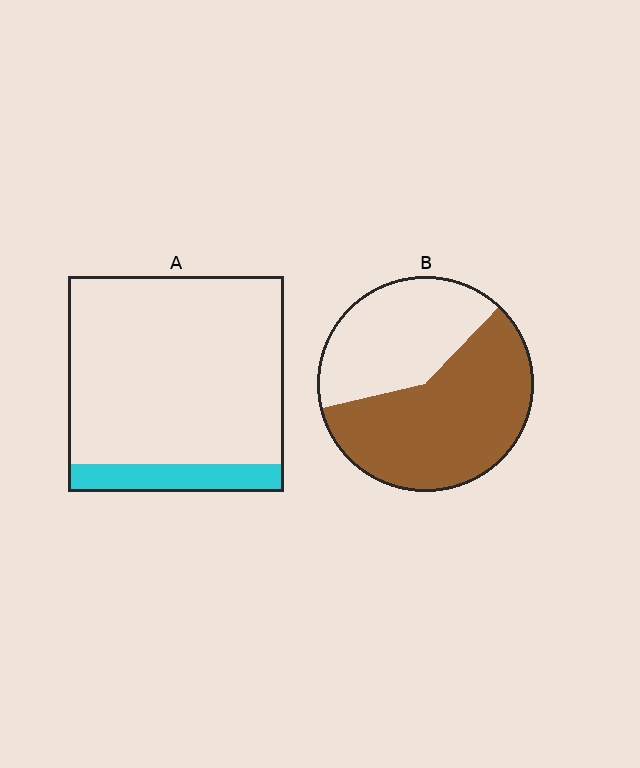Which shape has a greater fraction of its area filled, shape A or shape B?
Shape B.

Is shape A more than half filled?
No.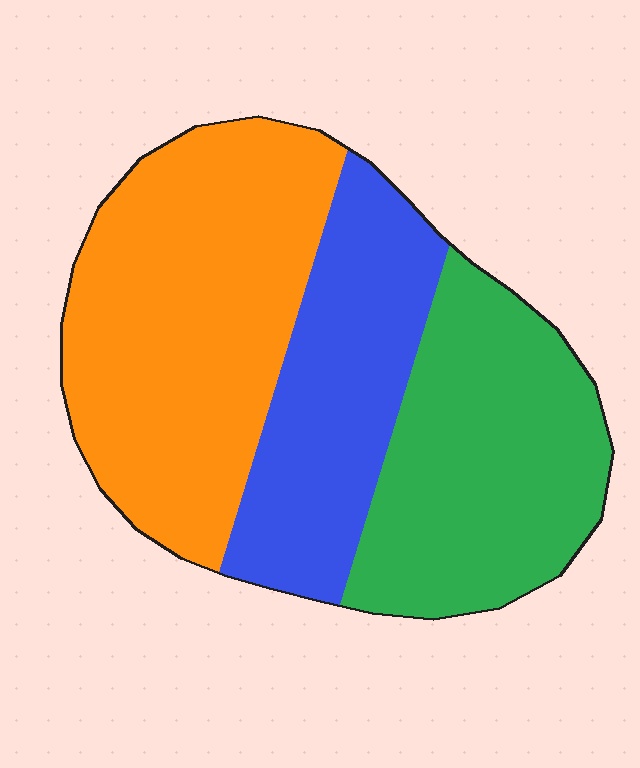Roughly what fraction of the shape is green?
Green takes up about one third (1/3) of the shape.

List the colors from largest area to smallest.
From largest to smallest: orange, green, blue.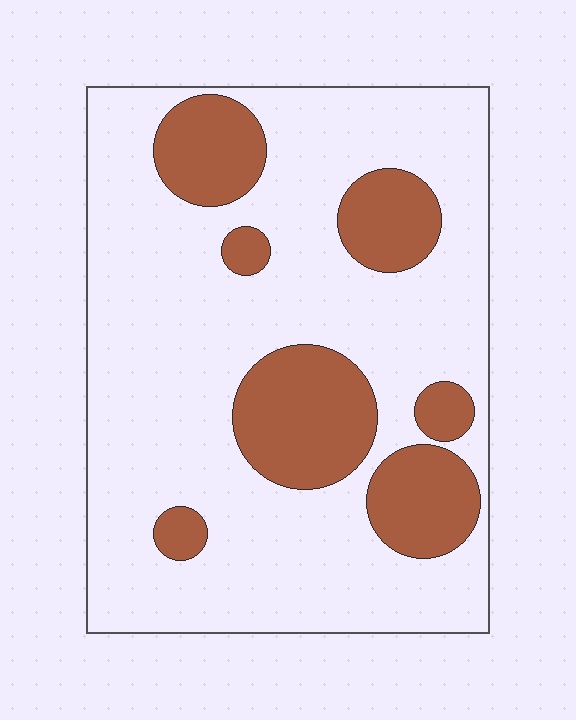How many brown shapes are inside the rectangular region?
7.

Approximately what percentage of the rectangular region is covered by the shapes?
Approximately 25%.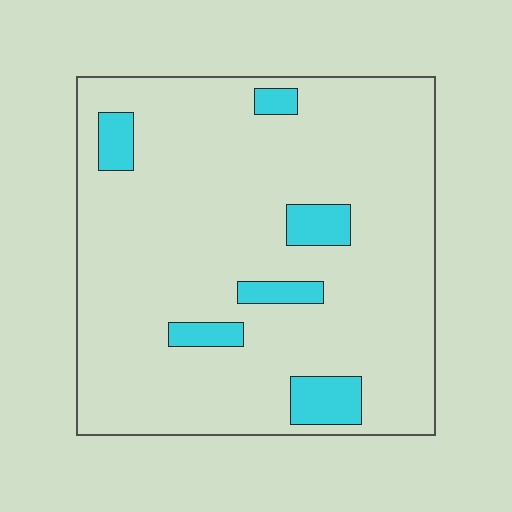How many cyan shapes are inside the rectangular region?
6.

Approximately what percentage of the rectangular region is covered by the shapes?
Approximately 10%.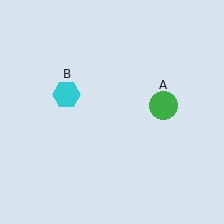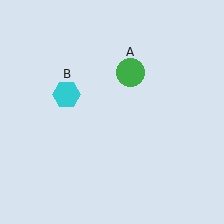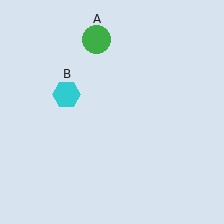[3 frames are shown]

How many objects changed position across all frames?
1 object changed position: green circle (object A).